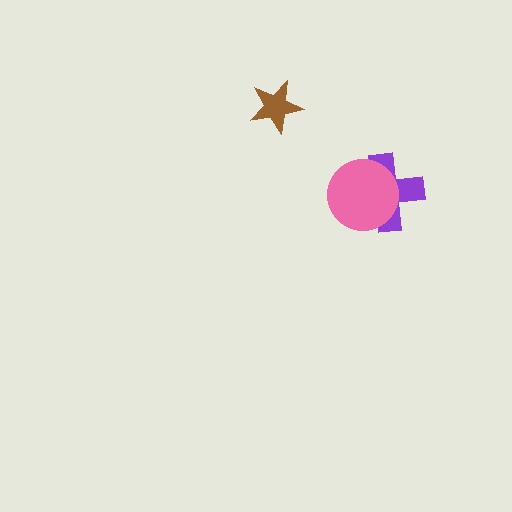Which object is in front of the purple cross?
The pink circle is in front of the purple cross.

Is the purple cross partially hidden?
Yes, it is partially covered by another shape.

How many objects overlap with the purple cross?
1 object overlaps with the purple cross.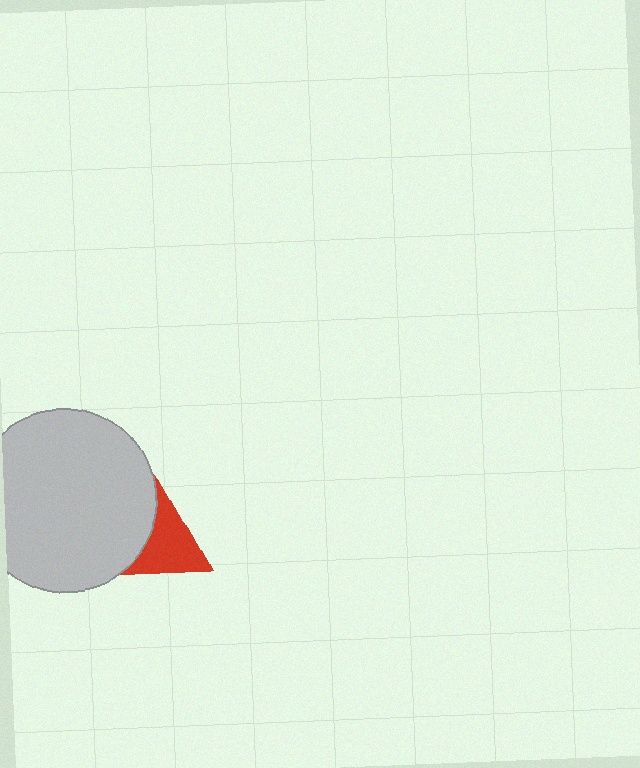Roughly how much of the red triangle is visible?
A small part of it is visible (roughly 45%).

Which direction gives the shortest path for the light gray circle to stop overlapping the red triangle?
Moving left gives the shortest separation.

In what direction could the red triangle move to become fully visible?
The red triangle could move right. That would shift it out from behind the light gray circle entirely.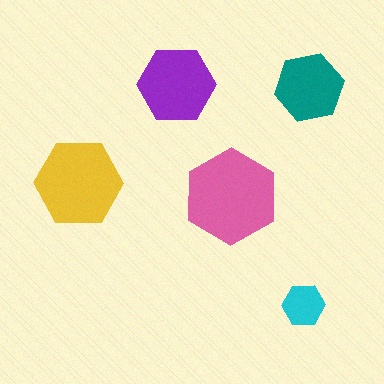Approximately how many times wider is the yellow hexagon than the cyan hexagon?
About 2 times wider.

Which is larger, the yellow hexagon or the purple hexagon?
The yellow one.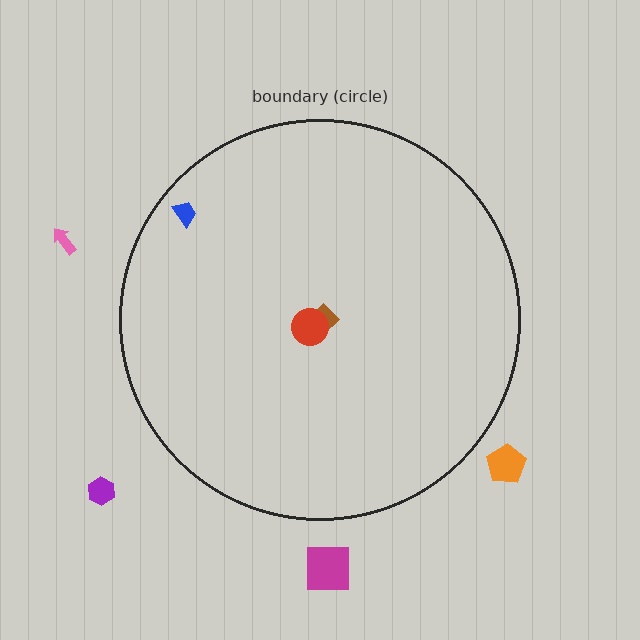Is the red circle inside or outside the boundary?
Inside.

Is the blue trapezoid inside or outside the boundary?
Inside.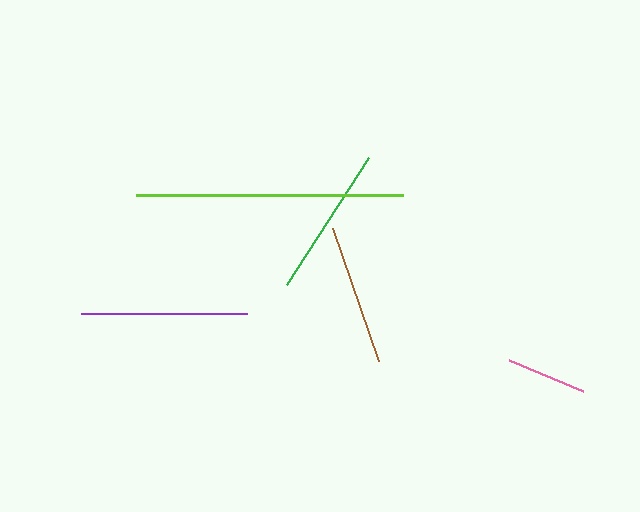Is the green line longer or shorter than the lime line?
The lime line is longer than the green line.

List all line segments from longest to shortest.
From longest to shortest: lime, purple, green, brown, pink.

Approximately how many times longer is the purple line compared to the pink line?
The purple line is approximately 2.1 times the length of the pink line.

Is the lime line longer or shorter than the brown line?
The lime line is longer than the brown line.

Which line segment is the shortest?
The pink line is the shortest at approximately 80 pixels.